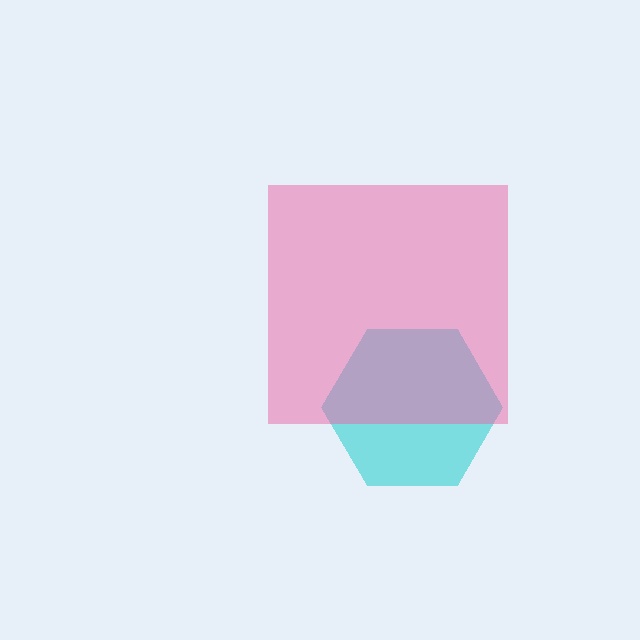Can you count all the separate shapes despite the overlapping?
Yes, there are 2 separate shapes.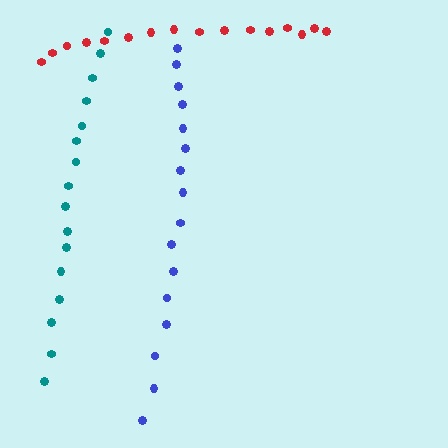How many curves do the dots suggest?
There are 3 distinct paths.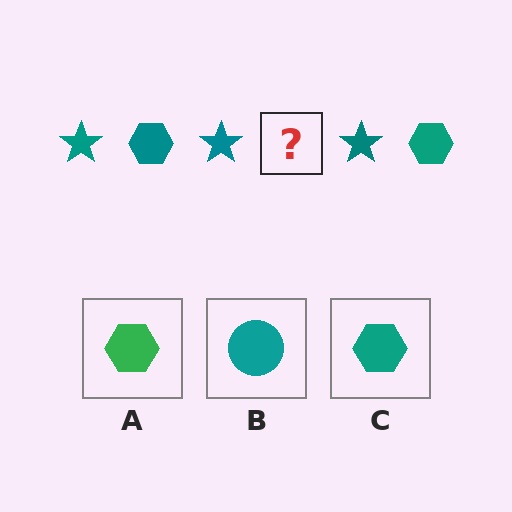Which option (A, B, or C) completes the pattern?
C.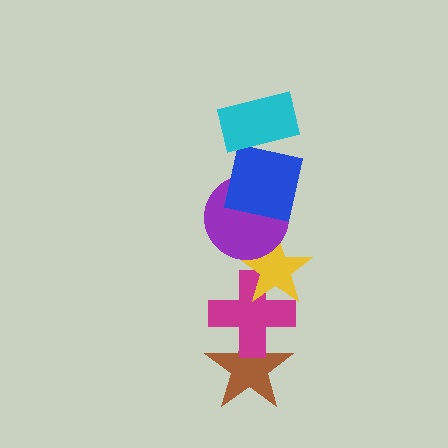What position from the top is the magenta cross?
The magenta cross is 5th from the top.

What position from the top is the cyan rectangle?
The cyan rectangle is 1st from the top.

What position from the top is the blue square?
The blue square is 2nd from the top.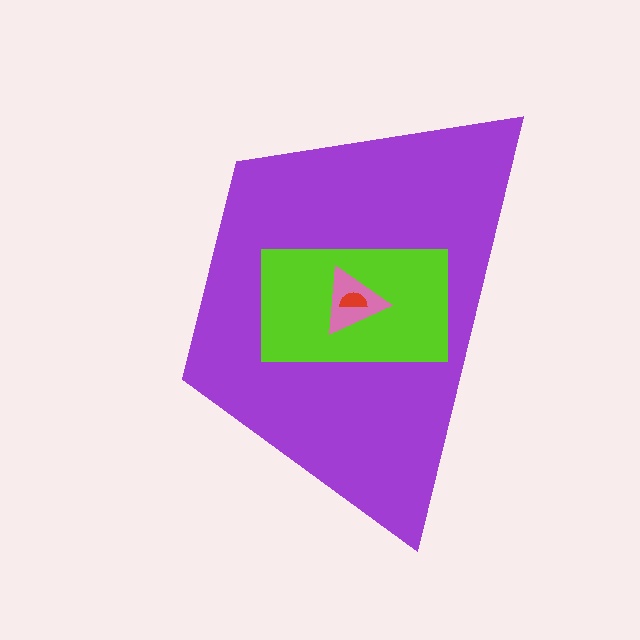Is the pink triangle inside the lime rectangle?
Yes.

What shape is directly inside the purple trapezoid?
The lime rectangle.